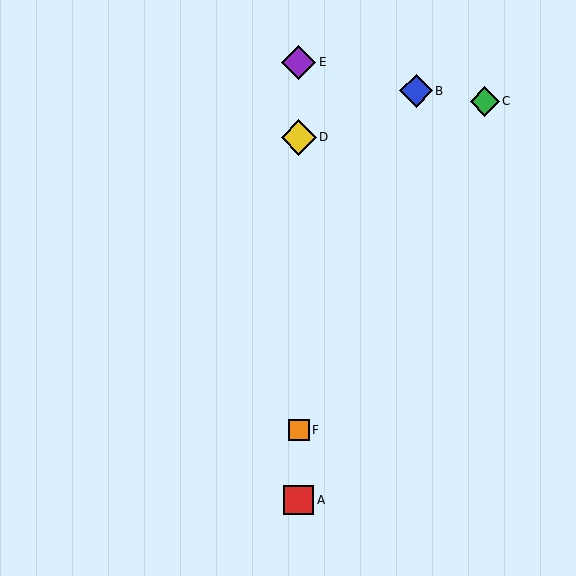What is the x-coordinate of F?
Object F is at x≈299.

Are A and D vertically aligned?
Yes, both are at x≈299.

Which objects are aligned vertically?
Objects A, D, E, F are aligned vertically.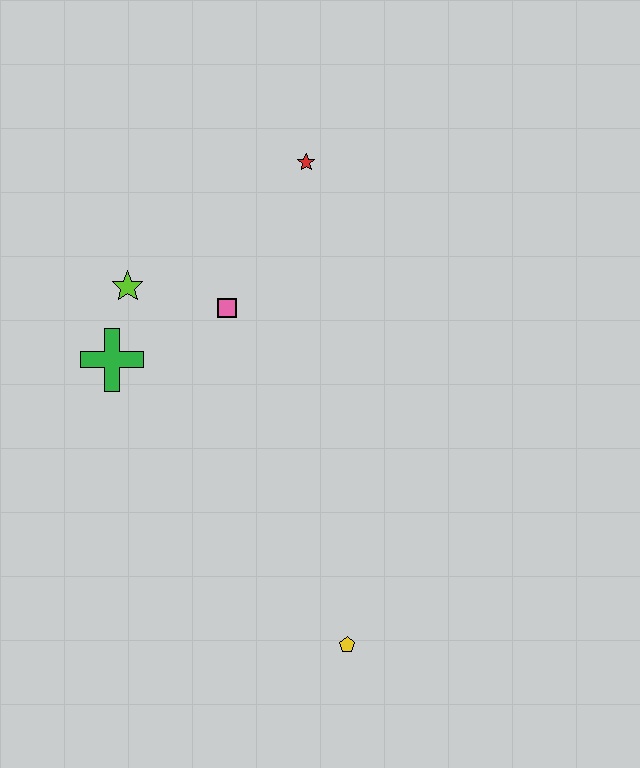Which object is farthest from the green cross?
The yellow pentagon is farthest from the green cross.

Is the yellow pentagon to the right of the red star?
Yes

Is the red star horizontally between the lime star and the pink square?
No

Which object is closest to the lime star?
The green cross is closest to the lime star.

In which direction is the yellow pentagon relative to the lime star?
The yellow pentagon is below the lime star.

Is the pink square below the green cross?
No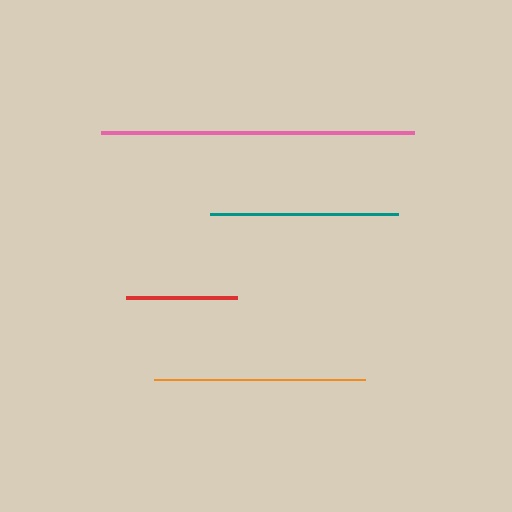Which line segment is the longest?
The pink line is the longest at approximately 313 pixels.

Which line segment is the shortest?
The red line is the shortest at approximately 111 pixels.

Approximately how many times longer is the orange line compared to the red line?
The orange line is approximately 1.9 times the length of the red line.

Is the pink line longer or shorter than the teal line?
The pink line is longer than the teal line.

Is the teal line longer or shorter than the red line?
The teal line is longer than the red line.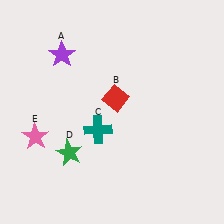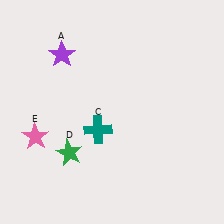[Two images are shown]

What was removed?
The red diamond (B) was removed in Image 2.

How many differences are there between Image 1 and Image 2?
There is 1 difference between the two images.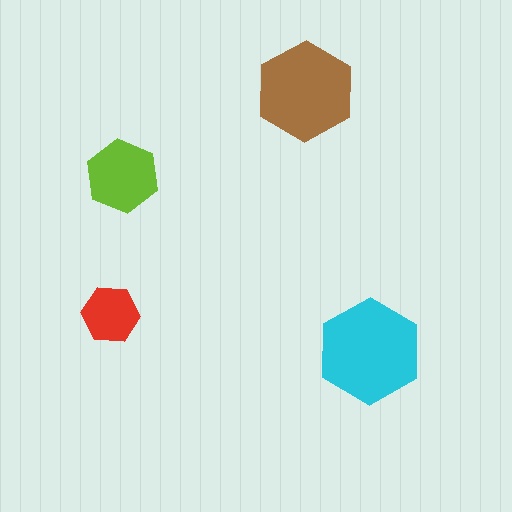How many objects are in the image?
There are 4 objects in the image.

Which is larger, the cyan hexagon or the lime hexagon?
The cyan one.